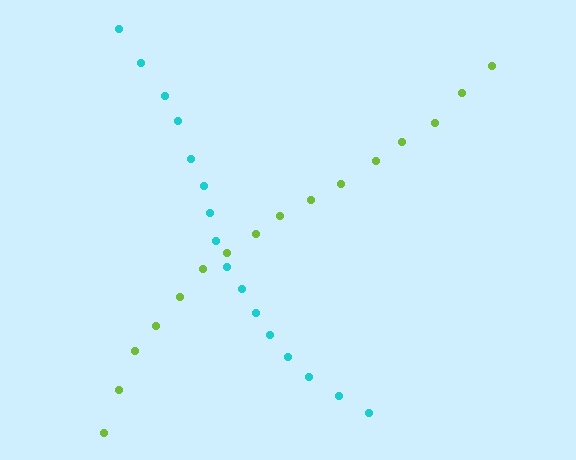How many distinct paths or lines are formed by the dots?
There are 2 distinct paths.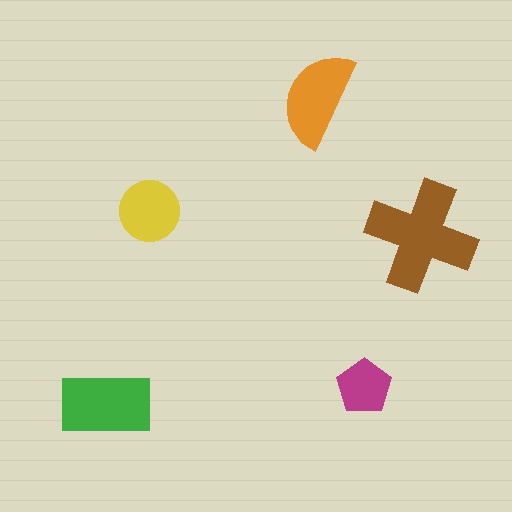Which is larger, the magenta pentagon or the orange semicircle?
The orange semicircle.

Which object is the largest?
The brown cross.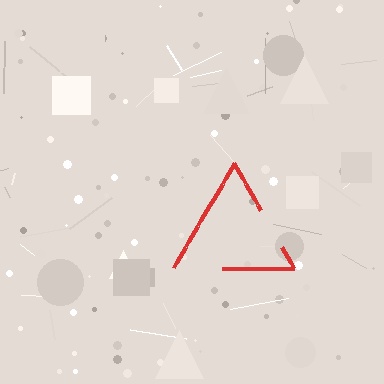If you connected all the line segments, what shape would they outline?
They would outline a triangle.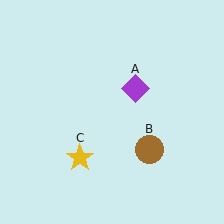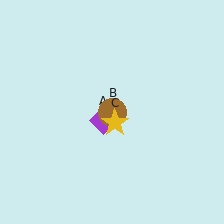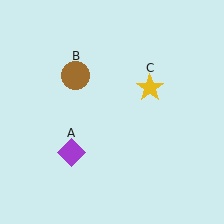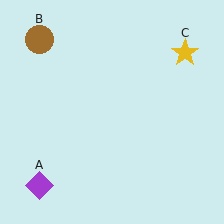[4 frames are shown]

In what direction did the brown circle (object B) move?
The brown circle (object B) moved up and to the left.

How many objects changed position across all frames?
3 objects changed position: purple diamond (object A), brown circle (object B), yellow star (object C).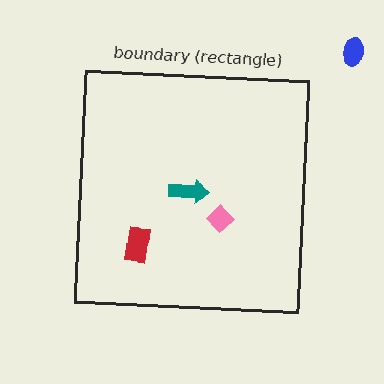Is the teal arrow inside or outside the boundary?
Inside.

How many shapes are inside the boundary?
3 inside, 1 outside.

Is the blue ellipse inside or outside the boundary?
Outside.